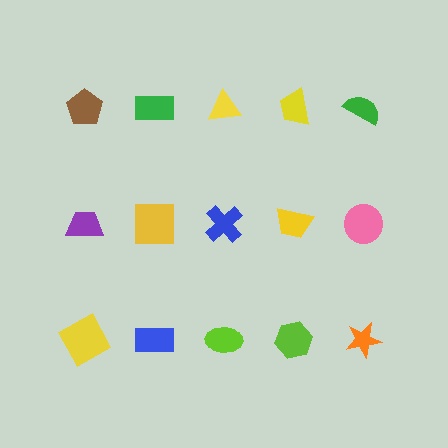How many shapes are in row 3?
5 shapes.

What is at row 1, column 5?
A green semicircle.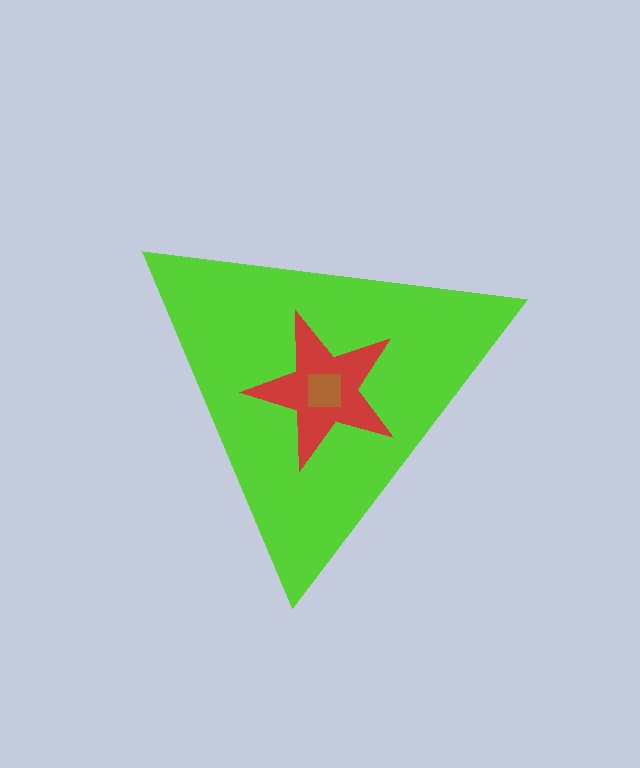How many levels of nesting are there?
3.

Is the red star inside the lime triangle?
Yes.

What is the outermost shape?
The lime triangle.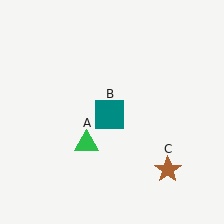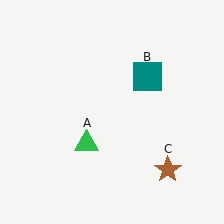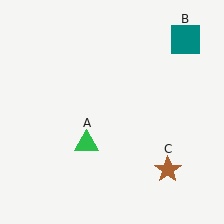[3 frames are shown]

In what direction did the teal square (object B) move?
The teal square (object B) moved up and to the right.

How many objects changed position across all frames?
1 object changed position: teal square (object B).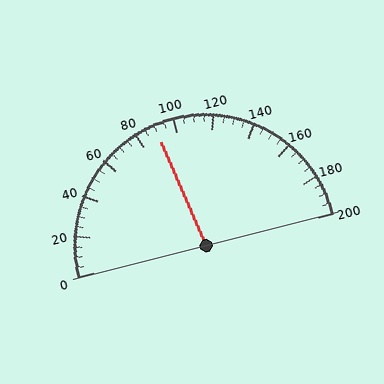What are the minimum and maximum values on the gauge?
The gauge ranges from 0 to 200.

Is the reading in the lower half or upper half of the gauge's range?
The reading is in the lower half of the range (0 to 200).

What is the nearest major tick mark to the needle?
The nearest major tick mark is 80.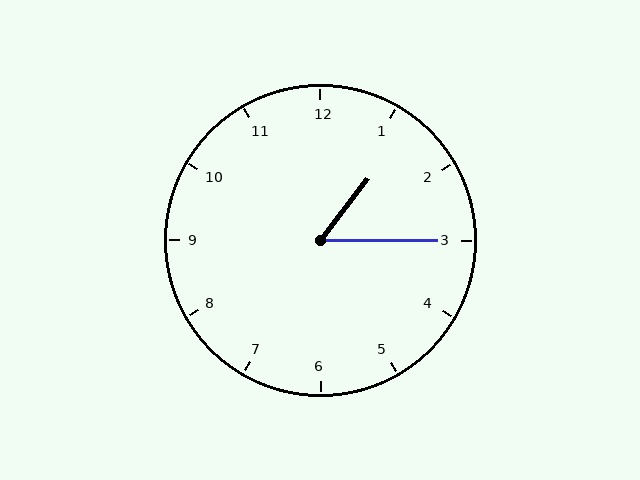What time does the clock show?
1:15.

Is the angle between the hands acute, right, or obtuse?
It is acute.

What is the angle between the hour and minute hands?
Approximately 52 degrees.